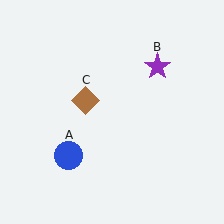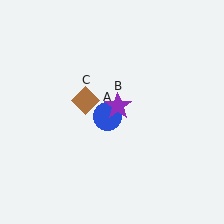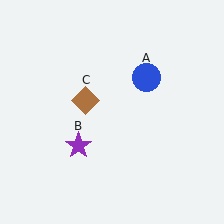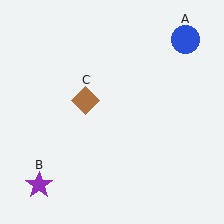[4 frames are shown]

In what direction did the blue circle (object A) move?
The blue circle (object A) moved up and to the right.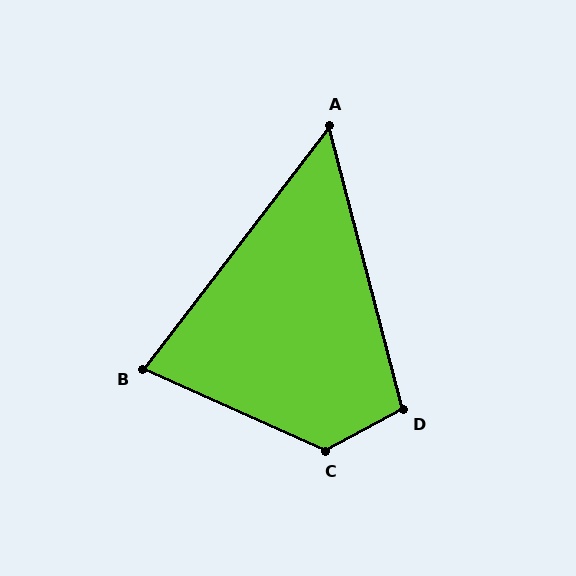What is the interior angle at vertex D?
Approximately 104 degrees (obtuse).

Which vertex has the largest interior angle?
C, at approximately 128 degrees.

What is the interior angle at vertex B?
Approximately 76 degrees (acute).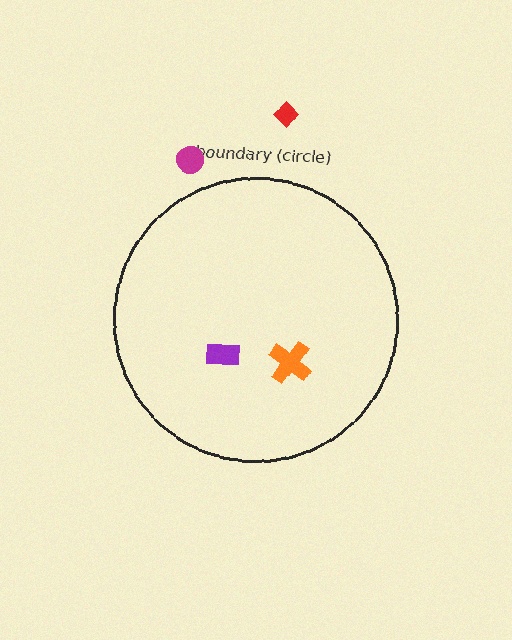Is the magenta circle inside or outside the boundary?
Outside.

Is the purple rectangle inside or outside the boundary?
Inside.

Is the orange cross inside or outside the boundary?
Inside.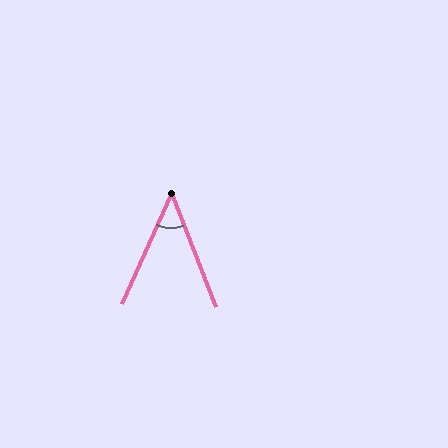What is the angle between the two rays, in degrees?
Approximately 46 degrees.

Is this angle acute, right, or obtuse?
It is acute.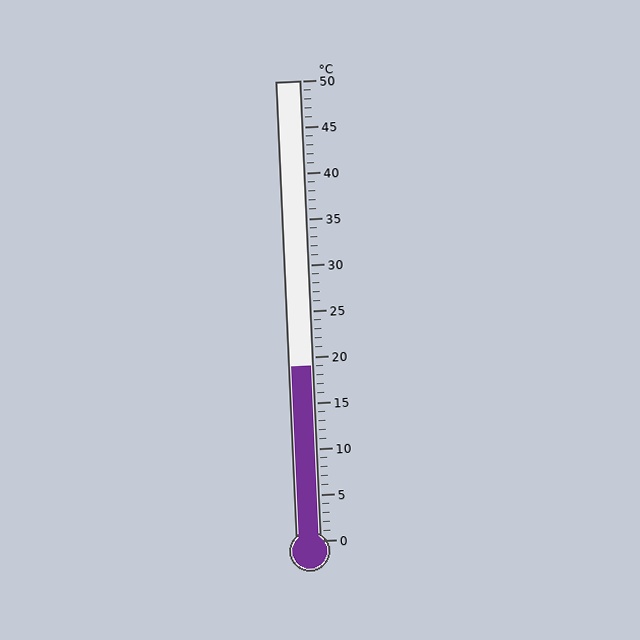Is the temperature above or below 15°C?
The temperature is above 15°C.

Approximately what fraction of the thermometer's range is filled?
The thermometer is filled to approximately 40% of its range.